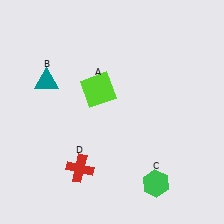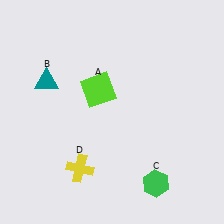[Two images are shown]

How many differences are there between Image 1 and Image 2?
There is 1 difference between the two images.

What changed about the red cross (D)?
In Image 1, D is red. In Image 2, it changed to yellow.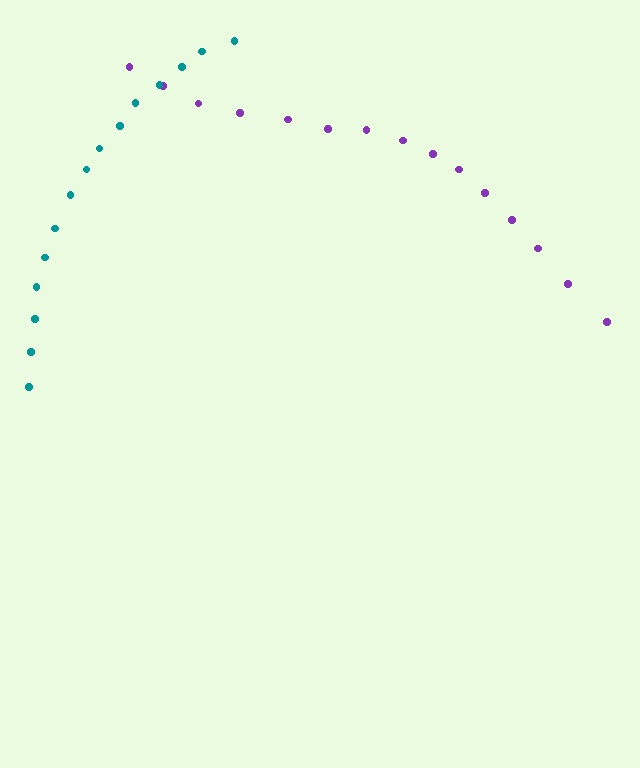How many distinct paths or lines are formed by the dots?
There are 2 distinct paths.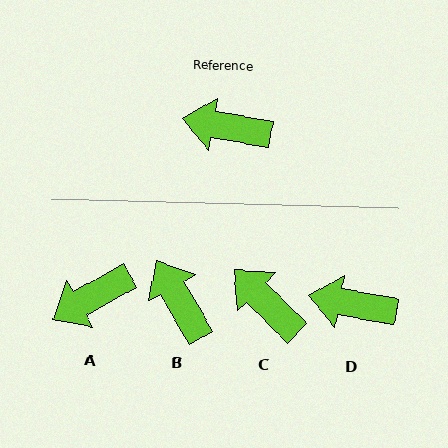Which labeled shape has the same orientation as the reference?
D.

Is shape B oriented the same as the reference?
No, it is off by about 50 degrees.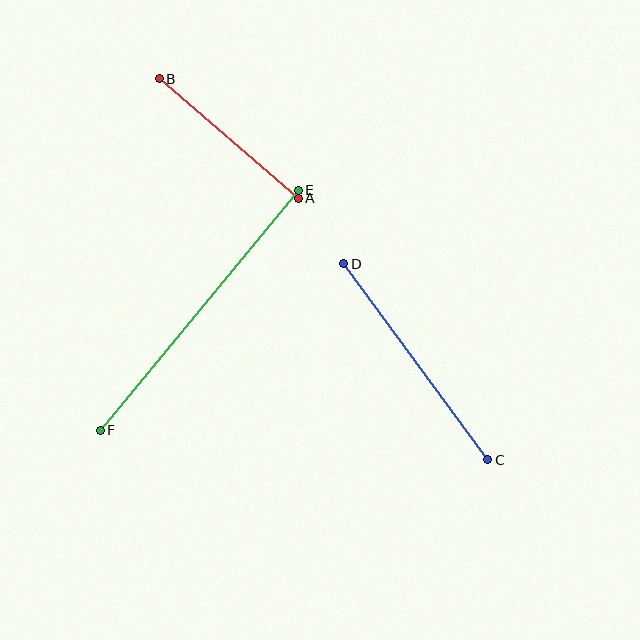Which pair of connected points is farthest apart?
Points E and F are farthest apart.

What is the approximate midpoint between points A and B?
The midpoint is at approximately (229, 138) pixels.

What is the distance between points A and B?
The distance is approximately 183 pixels.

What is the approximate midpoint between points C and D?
The midpoint is at approximately (416, 362) pixels.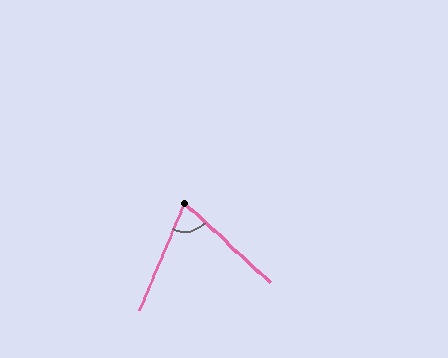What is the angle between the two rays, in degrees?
Approximately 70 degrees.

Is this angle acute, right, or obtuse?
It is acute.